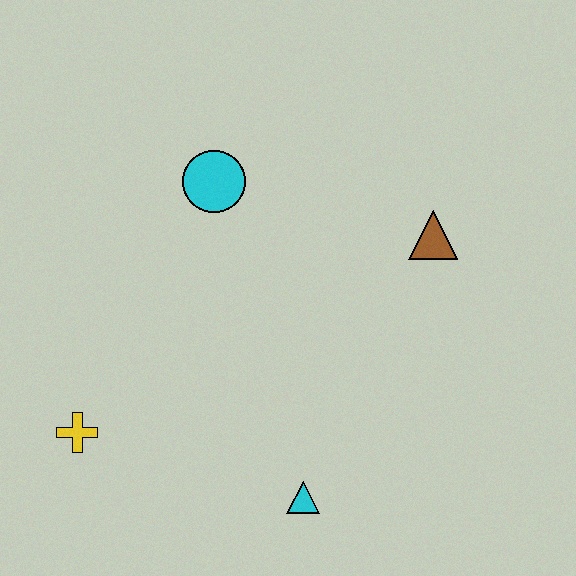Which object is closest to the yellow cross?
The cyan triangle is closest to the yellow cross.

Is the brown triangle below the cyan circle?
Yes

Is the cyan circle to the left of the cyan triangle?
Yes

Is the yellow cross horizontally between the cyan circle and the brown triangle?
No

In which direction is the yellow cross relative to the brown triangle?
The yellow cross is to the left of the brown triangle.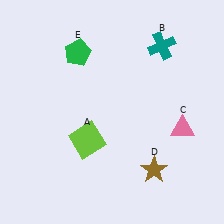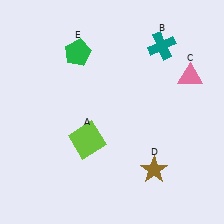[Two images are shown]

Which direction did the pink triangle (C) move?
The pink triangle (C) moved up.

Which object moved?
The pink triangle (C) moved up.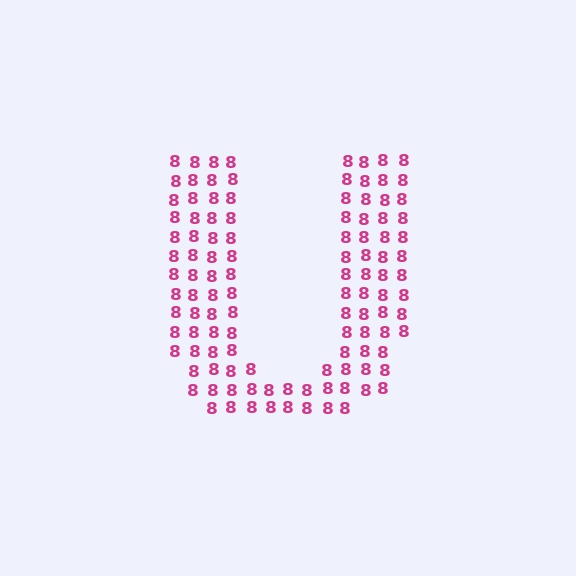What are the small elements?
The small elements are digit 8's.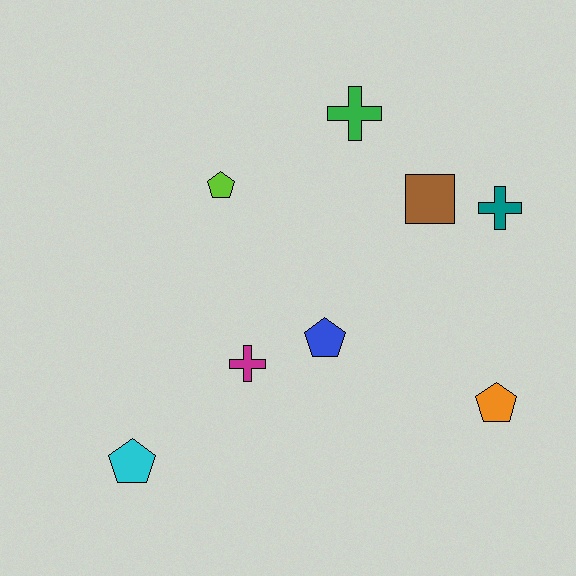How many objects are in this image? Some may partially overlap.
There are 8 objects.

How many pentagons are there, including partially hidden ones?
There are 4 pentagons.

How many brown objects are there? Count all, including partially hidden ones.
There is 1 brown object.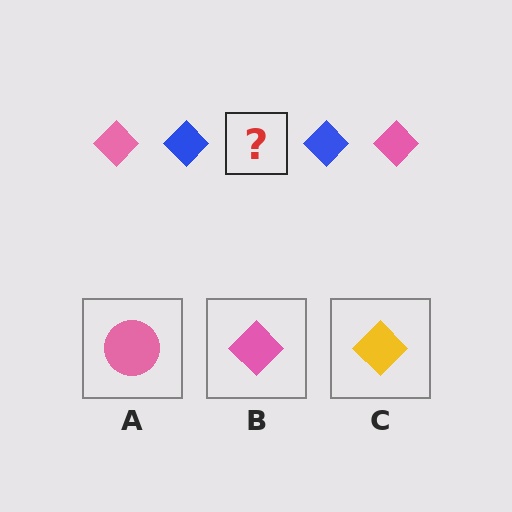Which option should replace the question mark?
Option B.